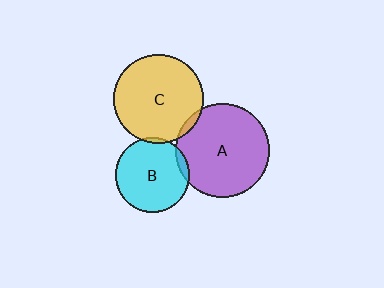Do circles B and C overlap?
Yes.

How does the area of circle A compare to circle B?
Approximately 1.6 times.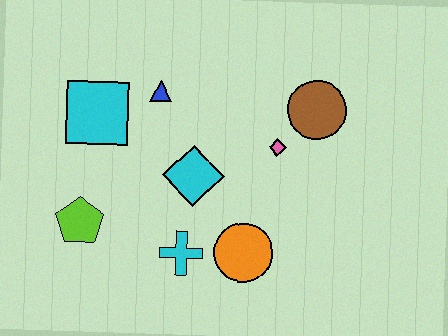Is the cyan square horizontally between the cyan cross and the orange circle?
No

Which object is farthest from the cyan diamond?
The brown circle is farthest from the cyan diamond.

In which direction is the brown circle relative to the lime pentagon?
The brown circle is to the right of the lime pentagon.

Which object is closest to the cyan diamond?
The cyan cross is closest to the cyan diamond.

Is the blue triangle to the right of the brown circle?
No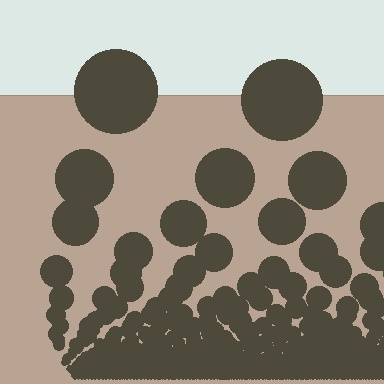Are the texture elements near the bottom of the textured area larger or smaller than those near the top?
Smaller. The gradient is inverted — elements near the bottom are smaller and denser.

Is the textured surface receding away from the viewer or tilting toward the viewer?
The surface appears to tilt toward the viewer. Texture elements get larger and sparser toward the top.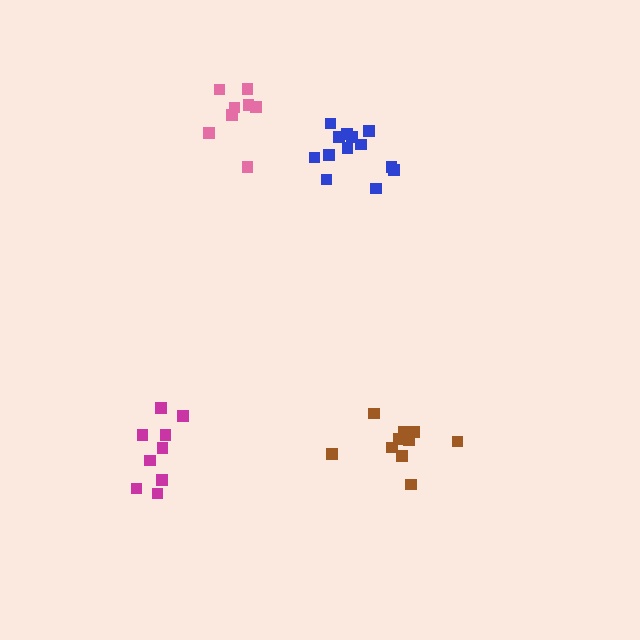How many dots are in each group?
Group 1: 13 dots, Group 2: 9 dots, Group 3: 8 dots, Group 4: 10 dots (40 total).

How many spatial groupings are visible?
There are 4 spatial groupings.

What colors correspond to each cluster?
The clusters are colored: blue, magenta, pink, brown.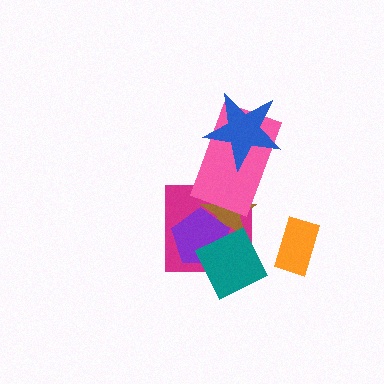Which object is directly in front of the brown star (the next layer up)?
The purple pentagon is directly in front of the brown star.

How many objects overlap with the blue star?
1 object overlaps with the blue star.